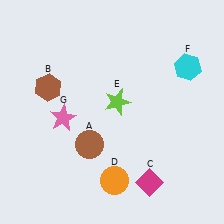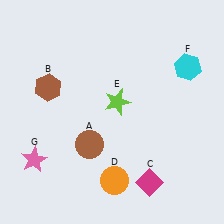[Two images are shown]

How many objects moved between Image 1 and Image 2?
1 object moved between the two images.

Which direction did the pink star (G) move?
The pink star (G) moved down.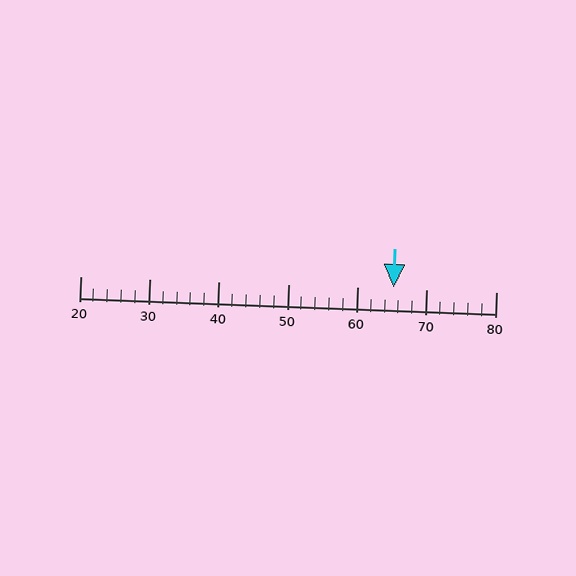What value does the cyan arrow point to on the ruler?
The cyan arrow points to approximately 65.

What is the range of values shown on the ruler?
The ruler shows values from 20 to 80.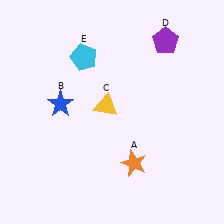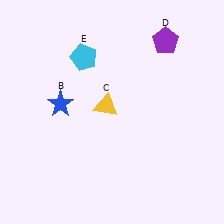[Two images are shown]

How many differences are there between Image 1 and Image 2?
There is 1 difference between the two images.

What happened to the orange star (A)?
The orange star (A) was removed in Image 2. It was in the bottom-right area of Image 1.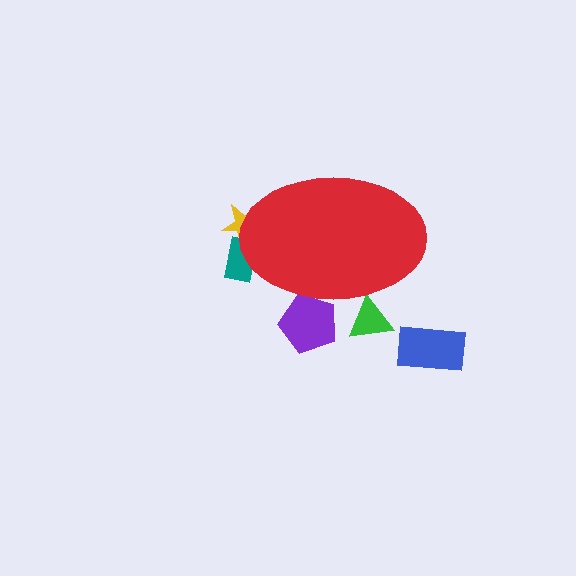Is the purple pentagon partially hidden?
Yes, the purple pentagon is partially hidden behind the red ellipse.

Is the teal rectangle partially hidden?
Yes, the teal rectangle is partially hidden behind the red ellipse.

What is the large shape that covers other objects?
A red ellipse.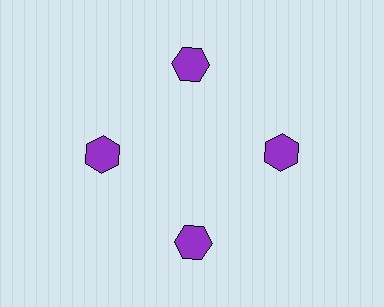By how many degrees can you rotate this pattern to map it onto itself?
The pattern maps onto itself every 90 degrees of rotation.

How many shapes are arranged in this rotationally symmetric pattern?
There are 4 shapes, arranged in 4 groups of 1.